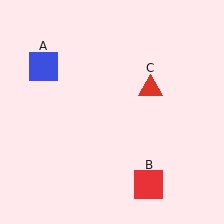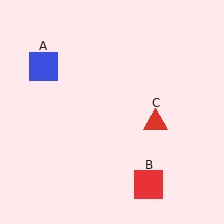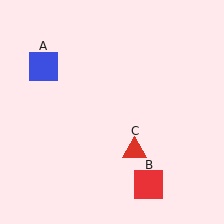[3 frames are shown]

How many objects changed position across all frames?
1 object changed position: red triangle (object C).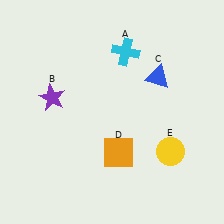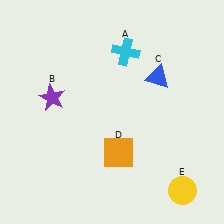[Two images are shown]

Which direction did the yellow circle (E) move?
The yellow circle (E) moved down.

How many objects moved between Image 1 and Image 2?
1 object moved between the two images.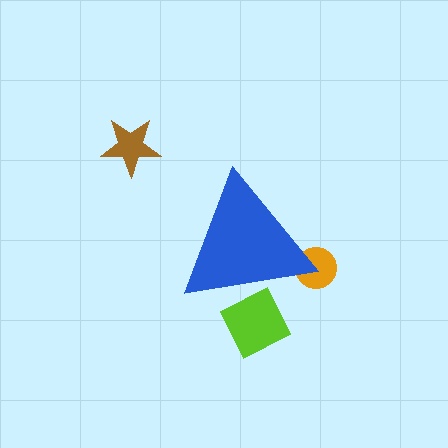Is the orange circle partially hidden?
Yes, the orange circle is partially hidden behind the blue triangle.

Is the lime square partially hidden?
Yes, the lime square is partially hidden behind the blue triangle.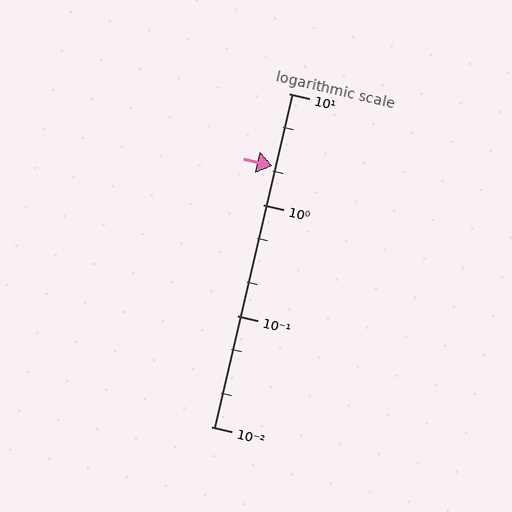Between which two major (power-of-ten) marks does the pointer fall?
The pointer is between 1 and 10.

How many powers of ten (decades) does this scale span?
The scale spans 3 decades, from 0.01 to 10.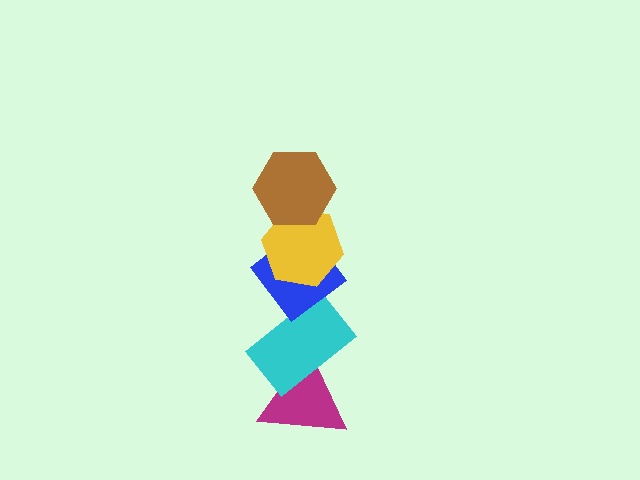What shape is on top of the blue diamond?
The yellow hexagon is on top of the blue diamond.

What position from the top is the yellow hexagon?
The yellow hexagon is 2nd from the top.